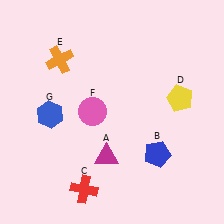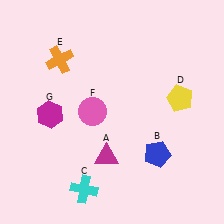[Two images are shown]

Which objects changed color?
C changed from red to cyan. G changed from blue to magenta.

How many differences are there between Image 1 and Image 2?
There are 2 differences between the two images.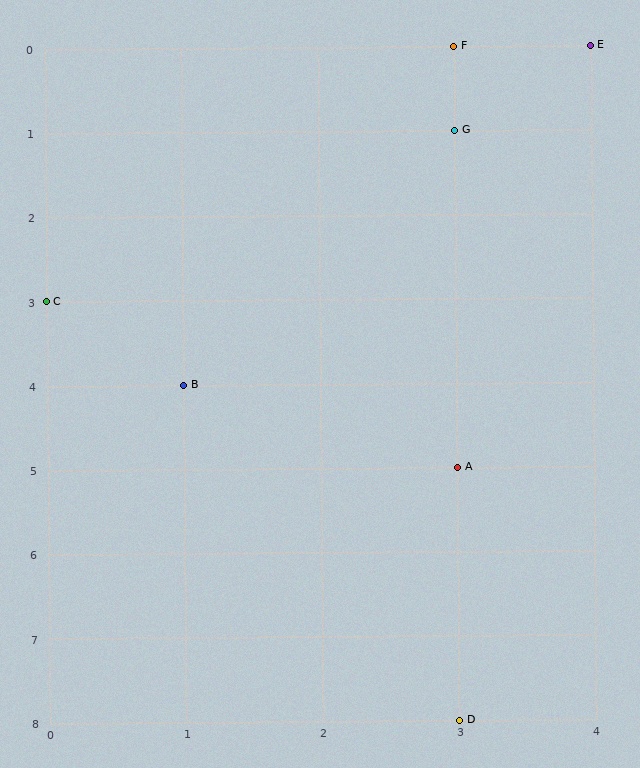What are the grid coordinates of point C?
Point C is at grid coordinates (0, 3).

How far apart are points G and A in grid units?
Points G and A are 4 rows apart.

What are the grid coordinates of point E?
Point E is at grid coordinates (4, 0).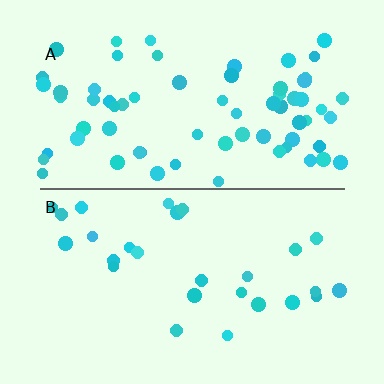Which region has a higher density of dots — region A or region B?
A (the top).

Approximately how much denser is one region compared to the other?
Approximately 2.5× — region A over region B.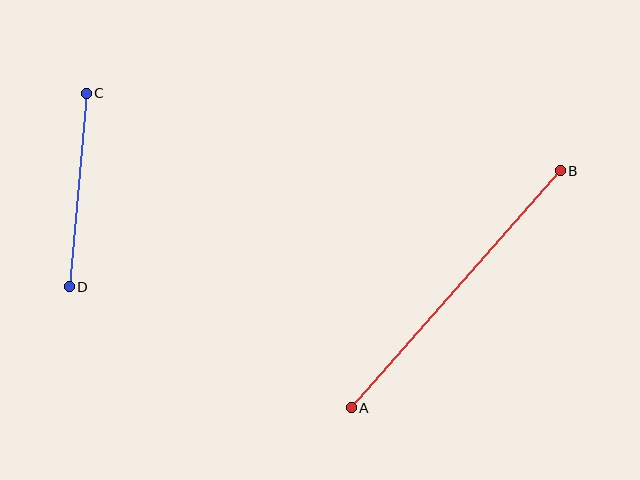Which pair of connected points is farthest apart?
Points A and B are farthest apart.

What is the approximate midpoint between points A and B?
The midpoint is at approximately (456, 289) pixels.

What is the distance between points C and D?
The distance is approximately 195 pixels.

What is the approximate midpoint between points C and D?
The midpoint is at approximately (78, 190) pixels.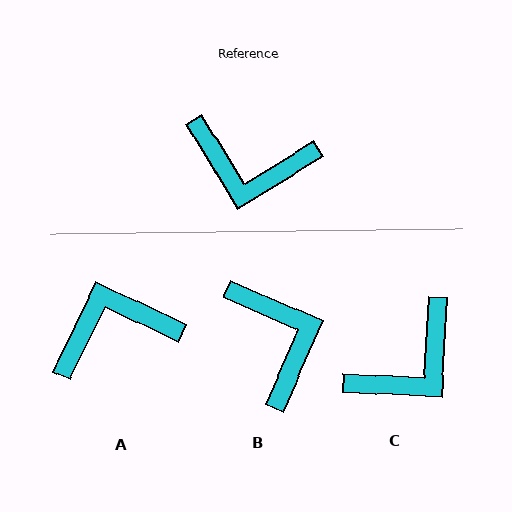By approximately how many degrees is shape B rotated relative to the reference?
Approximately 125 degrees counter-clockwise.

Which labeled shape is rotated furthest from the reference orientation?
A, about 147 degrees away.